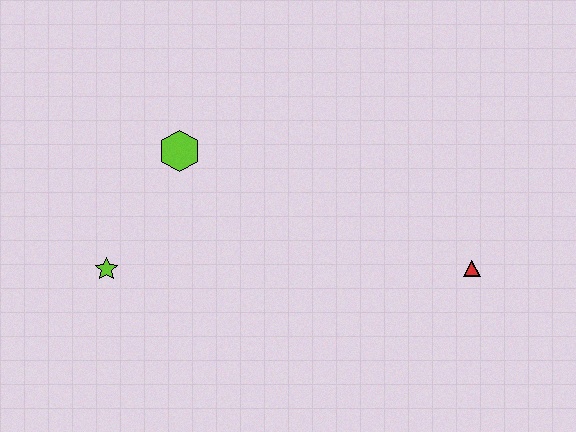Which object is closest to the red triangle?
The lime hexagon is closest to the red triangle.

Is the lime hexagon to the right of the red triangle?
No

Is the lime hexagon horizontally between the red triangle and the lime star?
Yes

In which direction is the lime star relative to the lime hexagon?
The lime star is below the lime hexagon.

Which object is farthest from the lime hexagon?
The red triangle is farthest from the lime hexagon.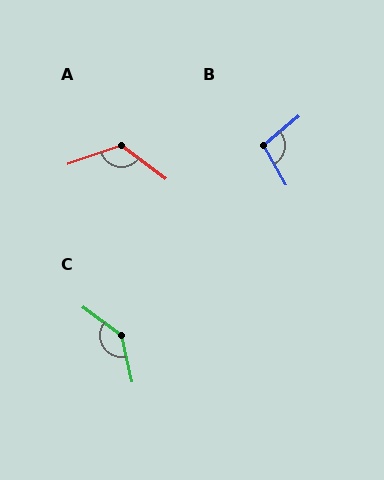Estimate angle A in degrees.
Approximately 124 degrees.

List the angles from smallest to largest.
B (100°), A (124°), C (139°).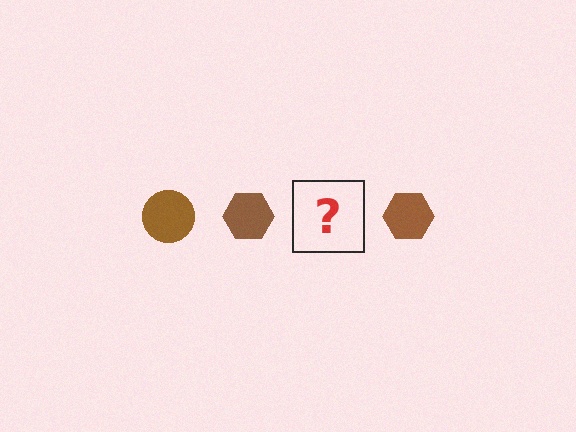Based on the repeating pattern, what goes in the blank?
The blank should be a brown circle.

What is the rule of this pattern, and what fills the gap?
The rule is that the pattern cycles through circle, hexagon shapes in brown. The gap should be filled with a brown circle.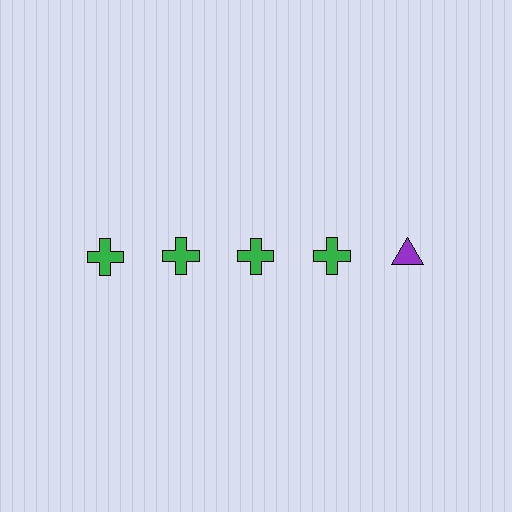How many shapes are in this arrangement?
There are 5 shapes arranged in a grid pattern.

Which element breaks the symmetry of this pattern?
The purple triangle in the top row, rightmost column breaks the symmetry. All other shapes are green crosses.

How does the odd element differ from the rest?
It differs in both color (purple instead of green) and shape (triangle instead of cross).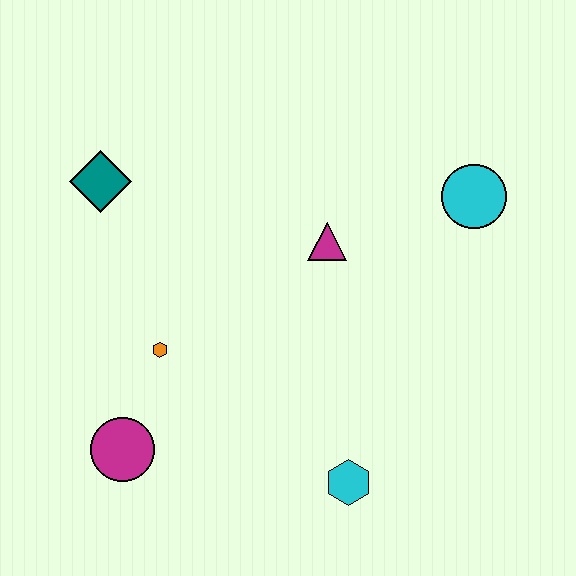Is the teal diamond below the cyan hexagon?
No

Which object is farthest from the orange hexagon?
The cyan circle is farthest from the orange hexagon.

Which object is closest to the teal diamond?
The orange hexagon is closest to the teal diamond.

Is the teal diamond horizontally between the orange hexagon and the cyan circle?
No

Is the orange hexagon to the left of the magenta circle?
No